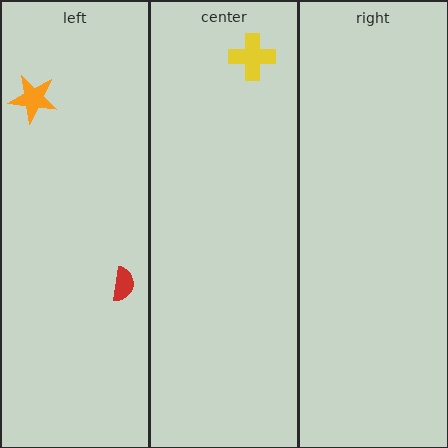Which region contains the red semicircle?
The left region.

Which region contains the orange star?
The left region.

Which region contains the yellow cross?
The center region.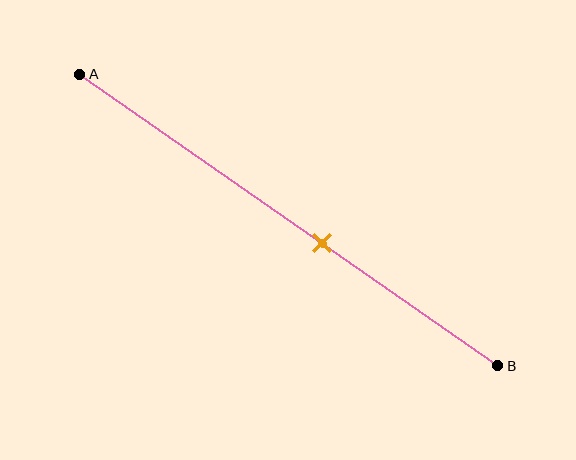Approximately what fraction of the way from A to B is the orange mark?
The orange mark is approximately 60% of the way from A to B.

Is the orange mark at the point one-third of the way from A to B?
No, the mark is at about 60% from A, not at the 33% one-third point.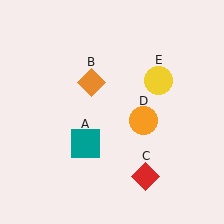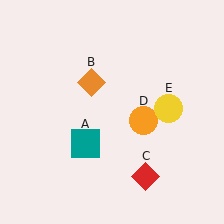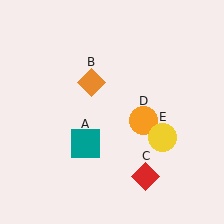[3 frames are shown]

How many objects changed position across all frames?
1 object changed position: yellow circle (object E).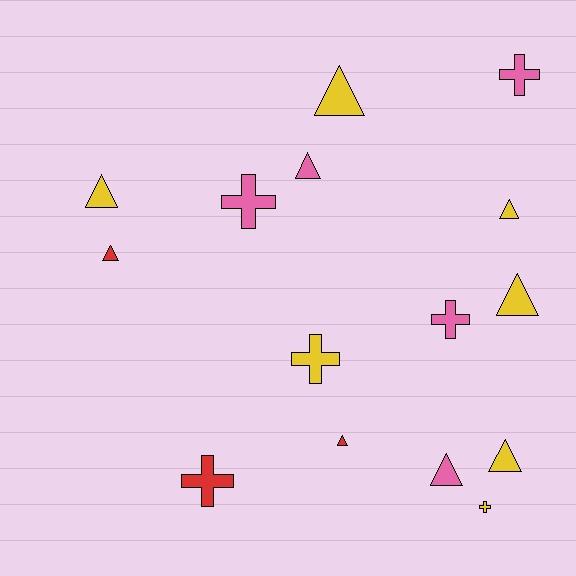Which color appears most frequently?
Yellow, with 7 objects.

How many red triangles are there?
There are 2 red triangles.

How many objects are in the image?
There are 15 objects.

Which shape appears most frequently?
Triangle, with 9 objects.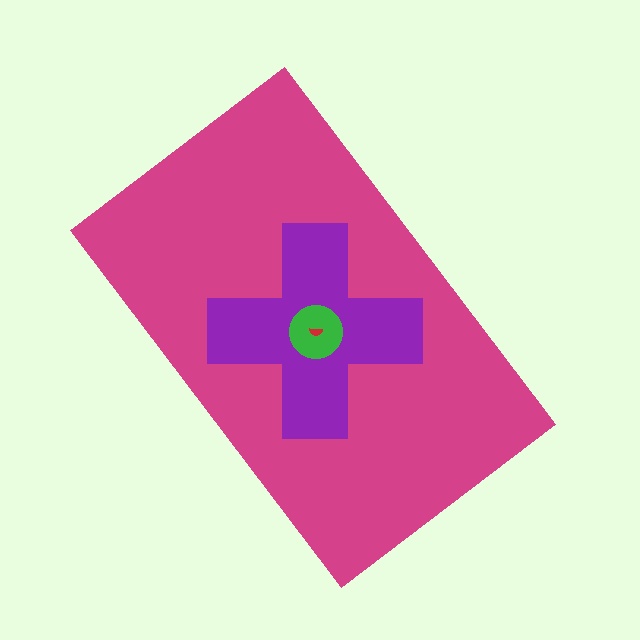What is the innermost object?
The red semicircle.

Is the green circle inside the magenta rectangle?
Yes.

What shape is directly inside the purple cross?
The green circle.